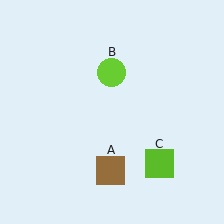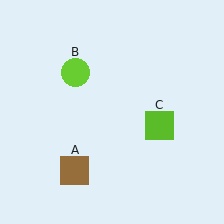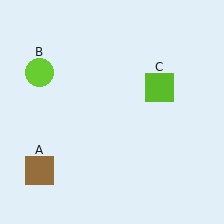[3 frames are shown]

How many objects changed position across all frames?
3 objects changed position: brown square (object A), lime circle (object B), lime square (object C).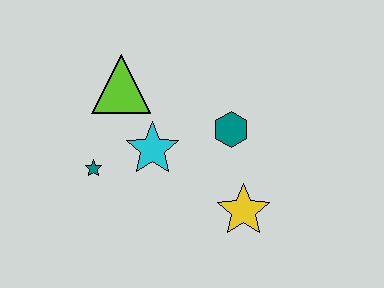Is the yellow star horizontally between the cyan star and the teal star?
No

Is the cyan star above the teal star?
Yes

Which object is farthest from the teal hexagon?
The teal star is farthest from the teal hexagon.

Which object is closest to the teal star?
The cyan star is closest to the teal star.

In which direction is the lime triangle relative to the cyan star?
The lime triangle is above the cyan star.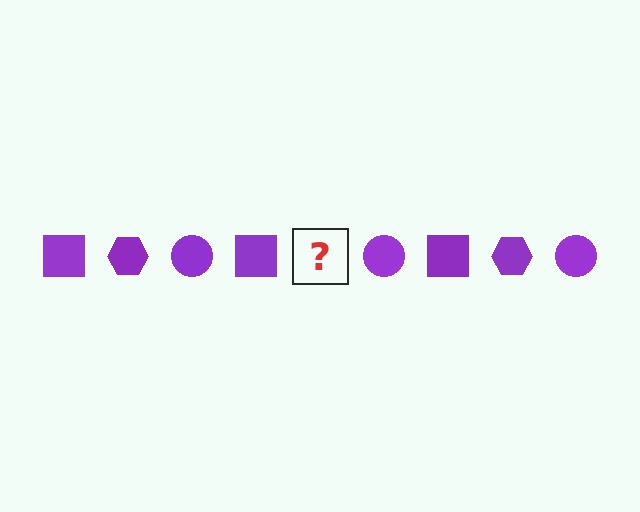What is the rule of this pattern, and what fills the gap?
The rule is that the pattern cycles through square, hexagon, circle shapes in purple. The gap should be filled with a purple hexagon.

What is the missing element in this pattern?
The missing element is a purple hexagon.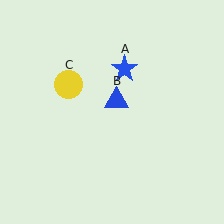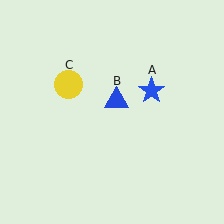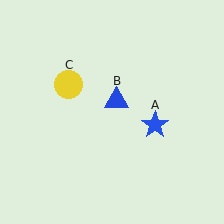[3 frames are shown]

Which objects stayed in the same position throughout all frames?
Blue triangle (object B) and yellow circle (object C) remained stationary.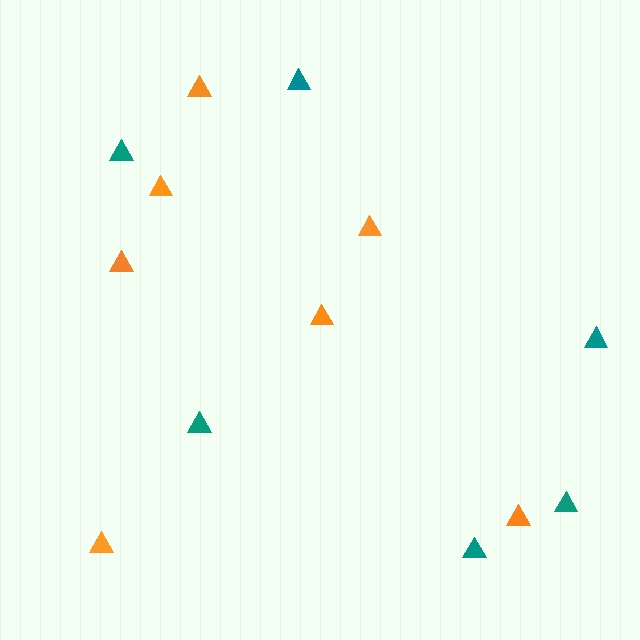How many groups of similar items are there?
There are 2 groups: one group of teal triangles (6) and one group of orange triangles (7).